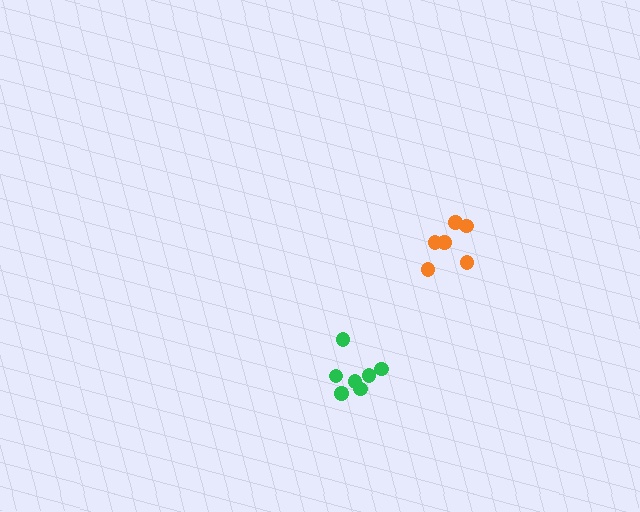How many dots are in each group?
Group 1: 7 dots, Group 2: 6 dots (13 total).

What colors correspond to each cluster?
The clusters are colored: green, orange.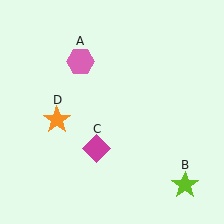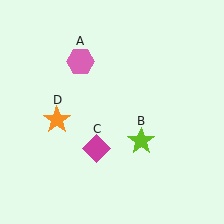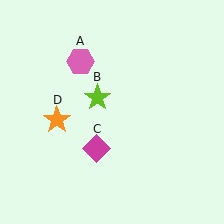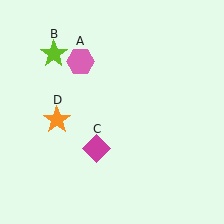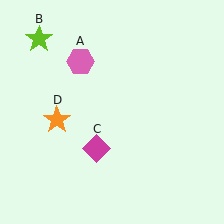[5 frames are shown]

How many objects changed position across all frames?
1 object changed position: lime star (object B).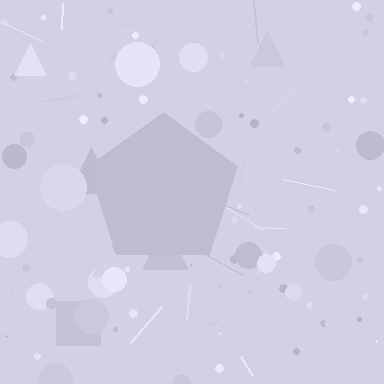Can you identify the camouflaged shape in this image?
The camouflaged shape is a pentagon.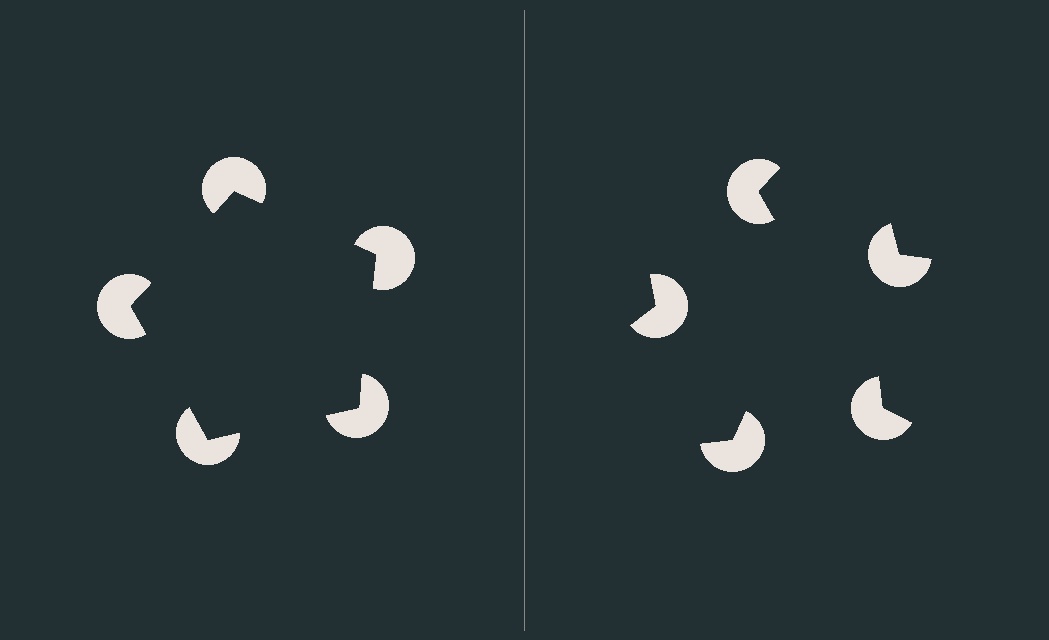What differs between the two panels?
The pac-man discs are positioned identically on both sides; only the wedge orientations differ. On the left they align to a pentagon; on the right they are misaligned.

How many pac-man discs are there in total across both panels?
10 — 5 on each side.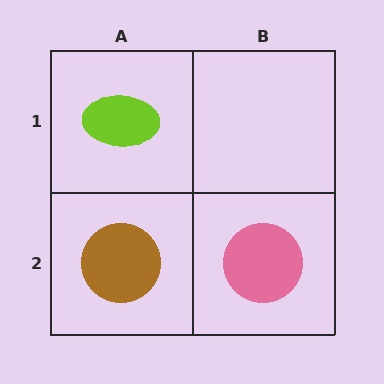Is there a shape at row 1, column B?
No, that cell is empty.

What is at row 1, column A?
A lime ellipse.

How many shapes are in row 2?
2 shapes.